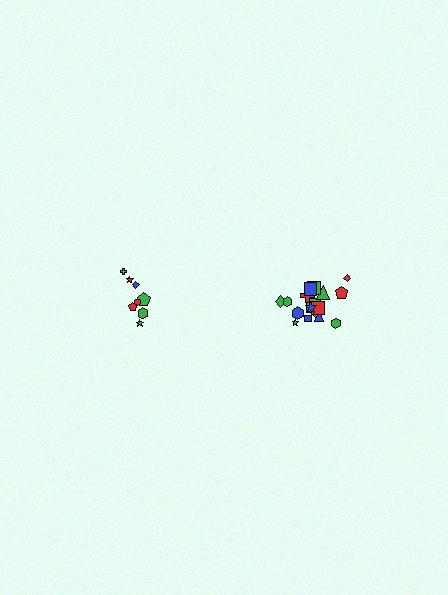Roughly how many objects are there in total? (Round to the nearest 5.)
Roughly 25 objects in total.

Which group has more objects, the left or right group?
The right group.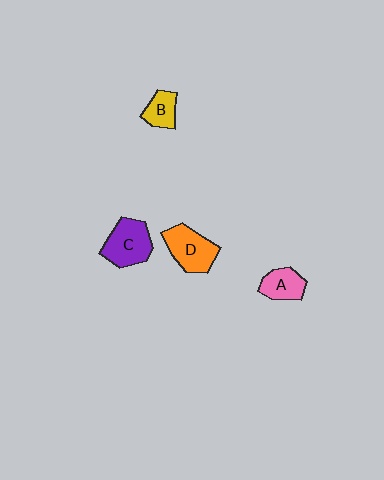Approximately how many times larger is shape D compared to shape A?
Approximately 1.5 times.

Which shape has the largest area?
Shape C (purple).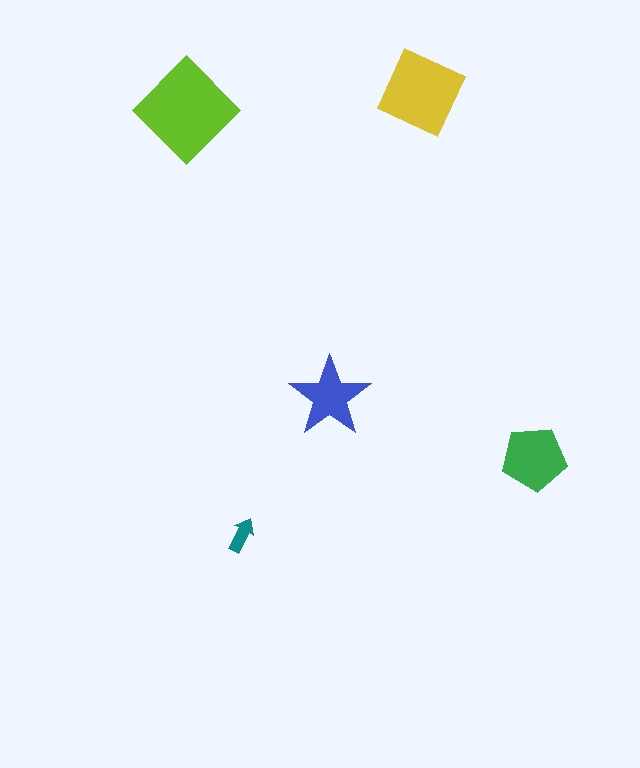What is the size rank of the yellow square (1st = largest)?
2nd.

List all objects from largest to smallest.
The lime diamond, the yellow square, the green pentagon, the blue star, the teal arrow.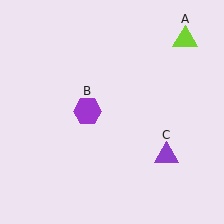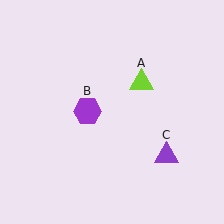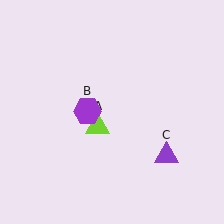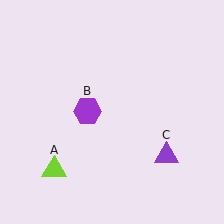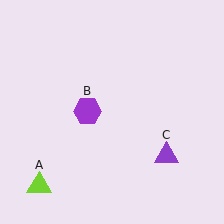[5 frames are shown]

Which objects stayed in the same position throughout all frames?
Purple hexagon (object B) and purple triangle (object C) remained stationary.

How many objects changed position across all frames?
1 object changed position: lime triangle (object A).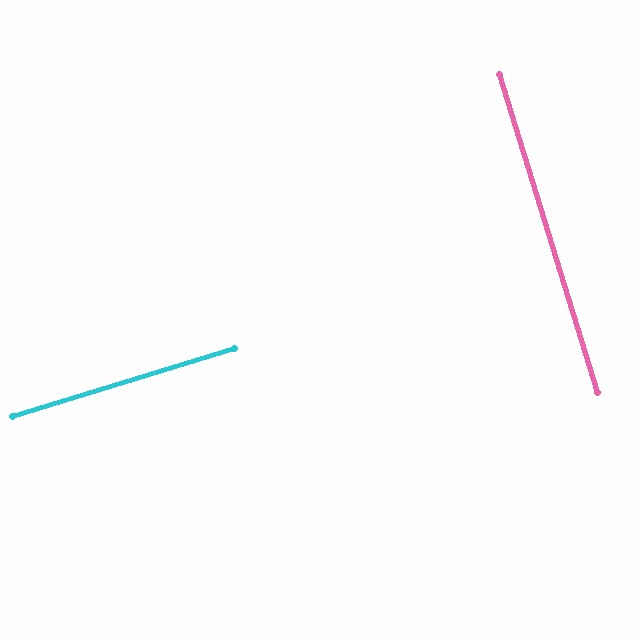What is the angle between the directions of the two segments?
Approximately 90 degrees.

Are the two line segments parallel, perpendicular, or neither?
Perpendicular — they meet at approximately 90°.